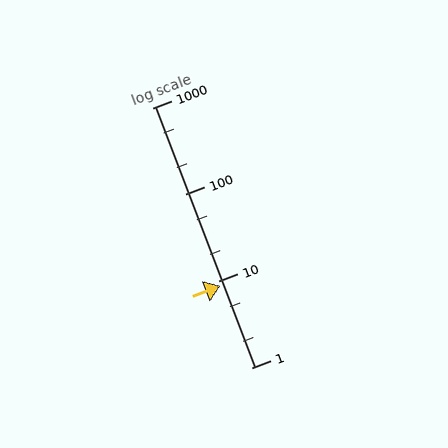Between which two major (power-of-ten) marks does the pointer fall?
The pointer is between 1 and 10.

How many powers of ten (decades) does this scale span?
The scale spans 3 decades, from 1 to 1000.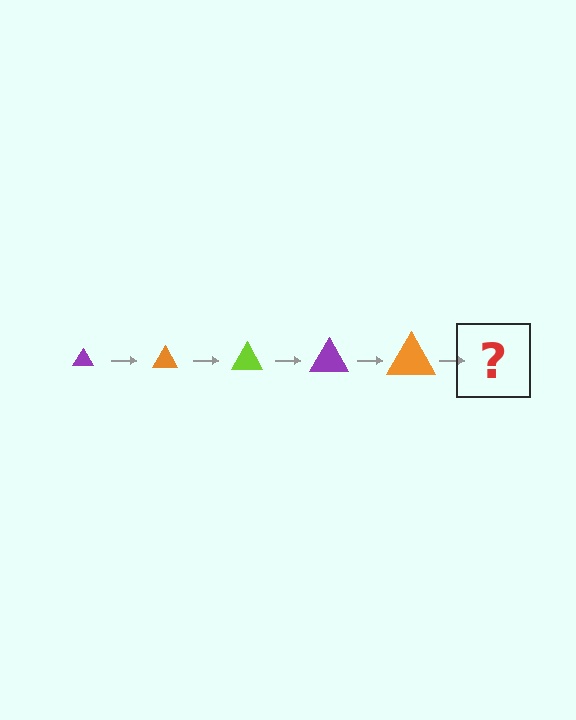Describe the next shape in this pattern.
It should be a lime triangle, larger than the previous one.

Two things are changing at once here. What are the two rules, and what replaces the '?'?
The two rules are that the triangle grows larger each step and the color cycles through purple, orange, and lime. The '?' should be a lime triangle, larger than the previous one.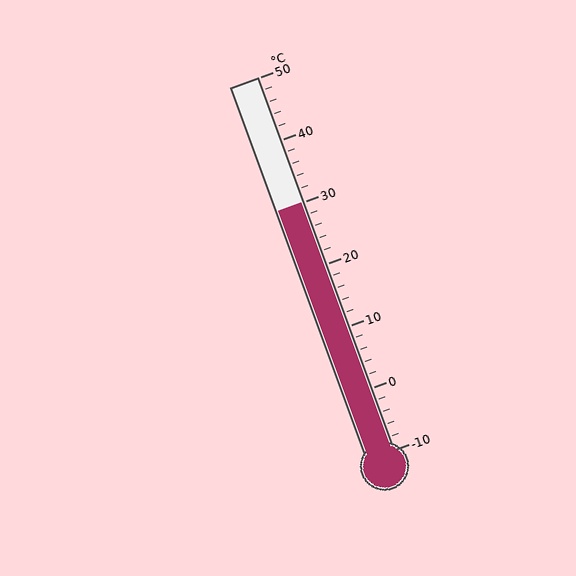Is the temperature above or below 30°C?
The temperature is at 30°C.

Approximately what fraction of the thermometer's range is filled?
The thermometer is filled to approximately 65% of its range.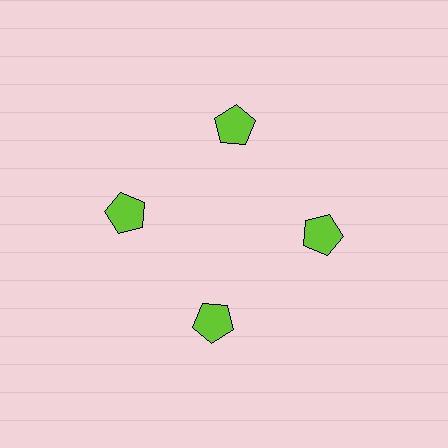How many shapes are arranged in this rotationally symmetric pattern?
There are 4 shapes, arranged in 4 groups of 1.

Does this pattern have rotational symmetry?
Yes, this pattern has 4-fold rotational symmetry. It looks the same after rotating 90 degrees around the center.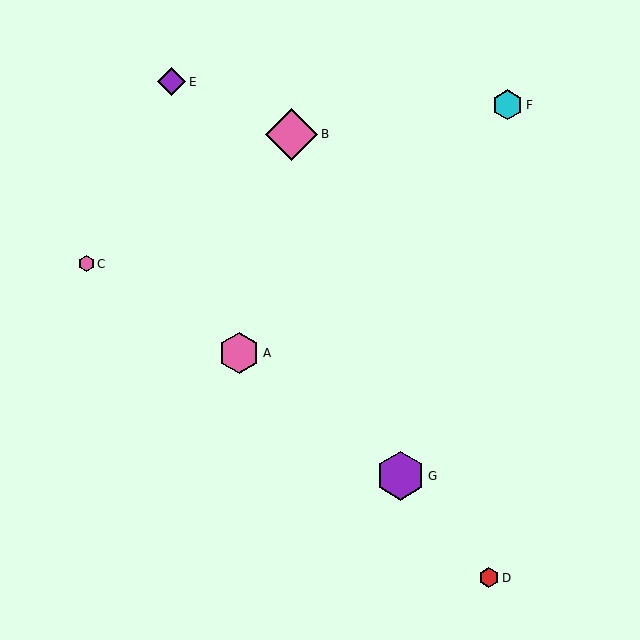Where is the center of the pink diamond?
The center of the pink diamond is at (292, 134).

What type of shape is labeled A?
Shape A is a pink hexagon.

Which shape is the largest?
The pink diamond (labeled B) is the largest.